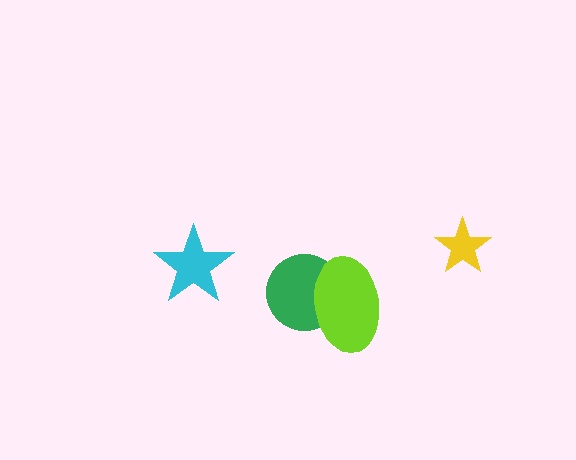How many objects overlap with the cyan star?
0 objects overlap with the cyan star.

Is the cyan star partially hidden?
No, no other shape covers it.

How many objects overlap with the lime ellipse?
1 object overlaps with the lime ellipse.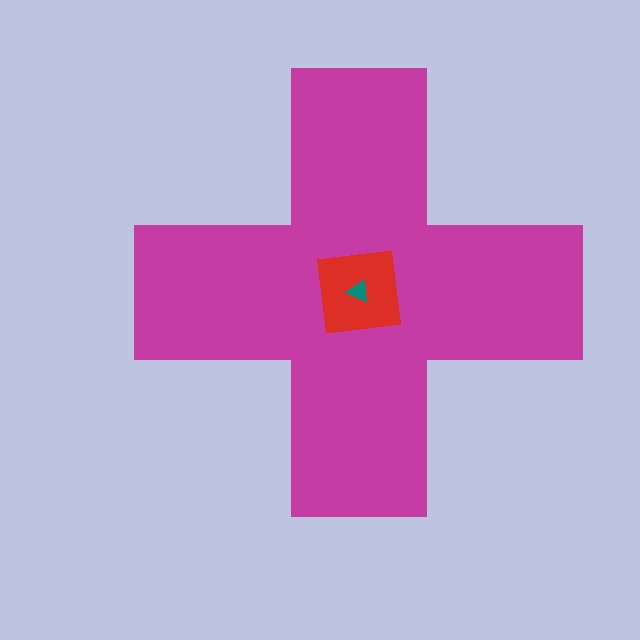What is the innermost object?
The teal triangle.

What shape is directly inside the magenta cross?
The red square.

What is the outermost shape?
The magenta cross.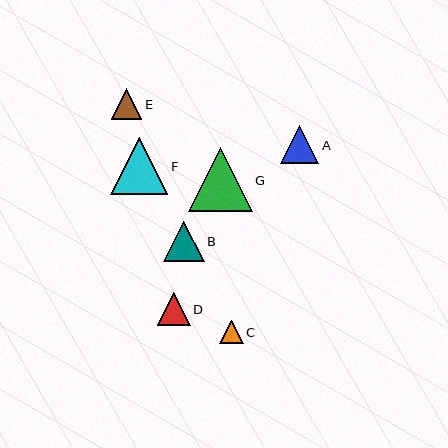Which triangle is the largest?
Triangle G is the largest with a size of approximately 64 pixels.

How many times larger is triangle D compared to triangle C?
Triangle D is approximately 1.4 times the size of triangle C.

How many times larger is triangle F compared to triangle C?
Triangle F is approximately 2.4 times the size of triangle C.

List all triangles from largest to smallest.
From largest to smallest: G, F, B, A, D, E, C.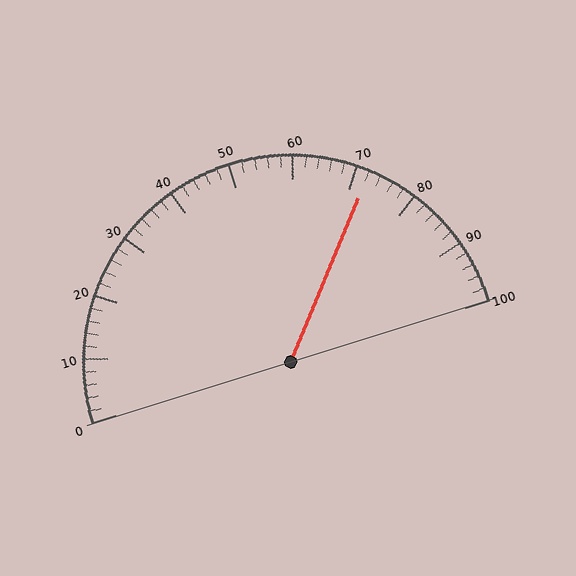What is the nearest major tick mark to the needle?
The nearest major tick mark is 70.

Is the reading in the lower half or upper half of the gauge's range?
The reading is in the upper half of the range (0 to 100).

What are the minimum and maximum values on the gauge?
The gauge ranges from 0 to 100.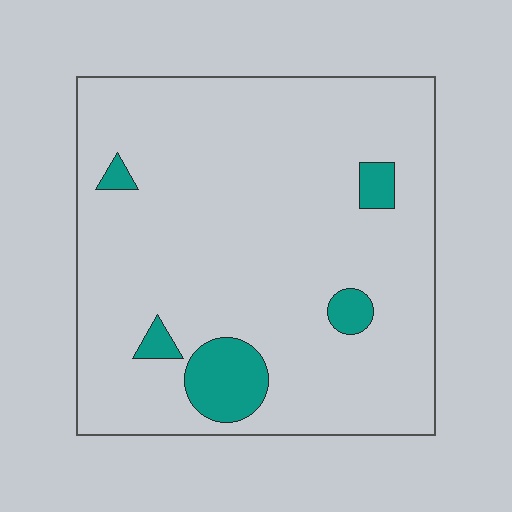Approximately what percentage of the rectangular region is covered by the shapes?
Approximately 10%.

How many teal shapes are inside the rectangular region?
5.